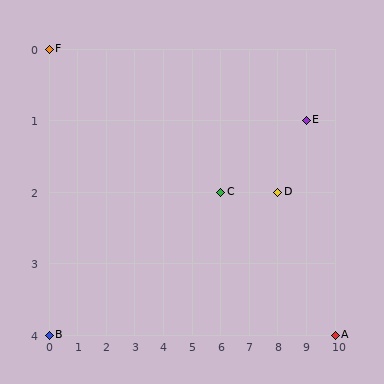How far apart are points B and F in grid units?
Points B and F are 4 rows apart.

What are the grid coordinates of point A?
Point A is at grid coordinates (10, 4).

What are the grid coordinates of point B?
Point B is at grid coordinates (0, 4).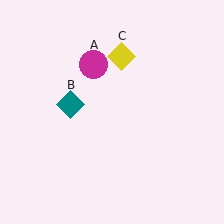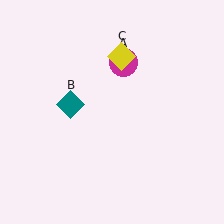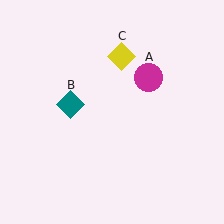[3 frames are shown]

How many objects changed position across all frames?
1 object changed position: magenta circle (object A).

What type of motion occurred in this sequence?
The magenta circle (object A) rotated clockwise around the center of the scene.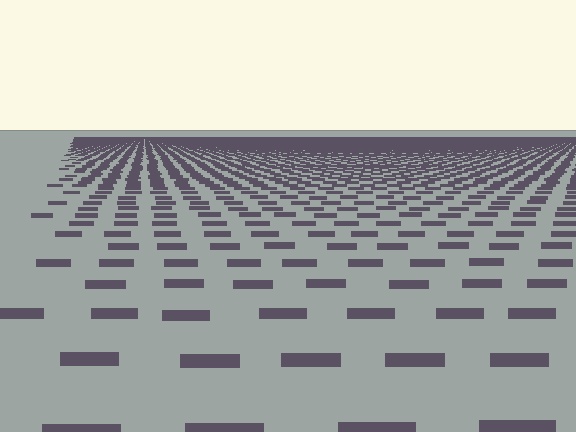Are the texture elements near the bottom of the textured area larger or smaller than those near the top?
Larger. Near the bottom, elements are closer to the viewer and appear at a bigger on-screen size.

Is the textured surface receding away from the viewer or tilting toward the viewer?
The surface is receding away from the viewer. Texture elements get smaller and denser toward the top.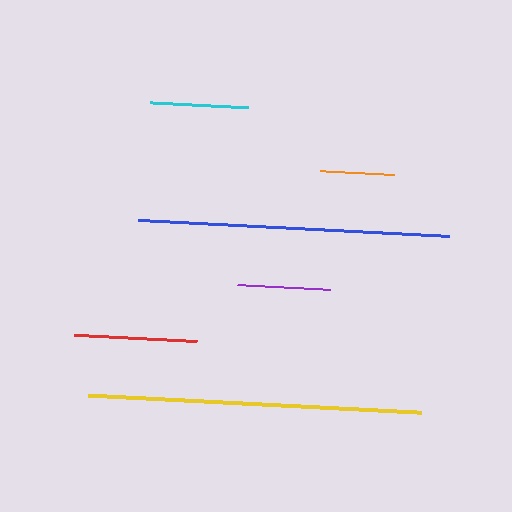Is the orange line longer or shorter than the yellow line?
The yellow line is longer than the orange line.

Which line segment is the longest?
The yellow line is the longest at approximately 334 pixels.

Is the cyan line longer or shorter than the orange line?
The cyan line is longer than the orange line.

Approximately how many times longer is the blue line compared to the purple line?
The blue line is approximately 3.3 times the length of the purple line.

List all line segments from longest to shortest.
From longest to shortest: yellow, blue, red, cyan, purple, orange.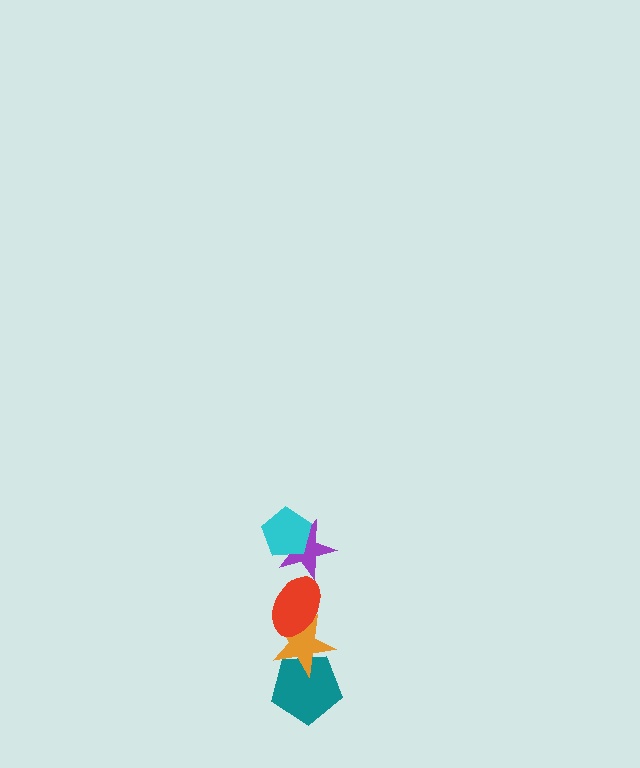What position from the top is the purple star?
The purple star is 2nd from the top.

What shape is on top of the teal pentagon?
The orange star is on top of the teal pentagon.